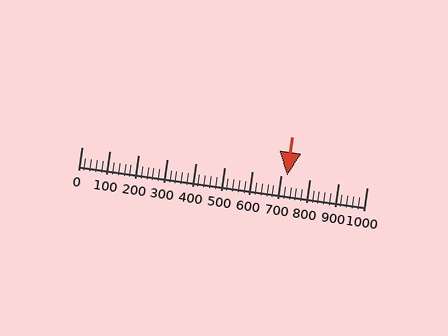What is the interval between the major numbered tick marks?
The major tick marks are spaced 100 units apart.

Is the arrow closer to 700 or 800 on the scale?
The arrow is closer to 700.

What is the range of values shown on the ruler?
The ruler shows values from 0 to 1000.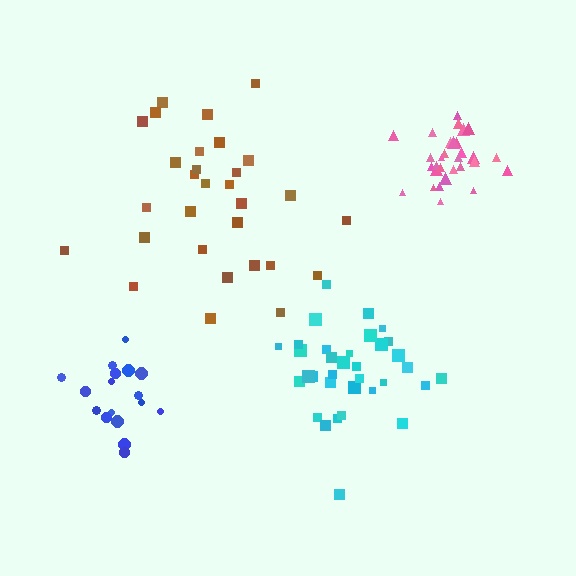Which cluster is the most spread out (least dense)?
Brown.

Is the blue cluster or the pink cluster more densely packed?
Pink.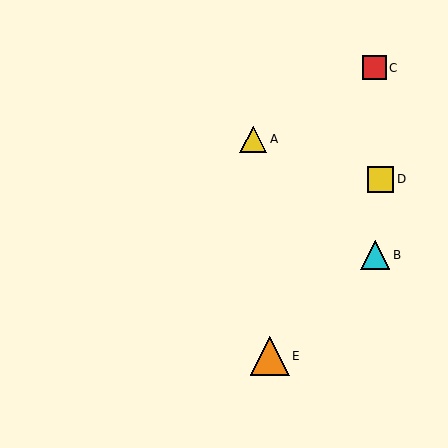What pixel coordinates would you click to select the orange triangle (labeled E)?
Click at (270, 356) to select the orange triangle E.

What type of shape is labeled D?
Shape D is a yellow square.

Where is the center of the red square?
The center of the red square is at (374, 68).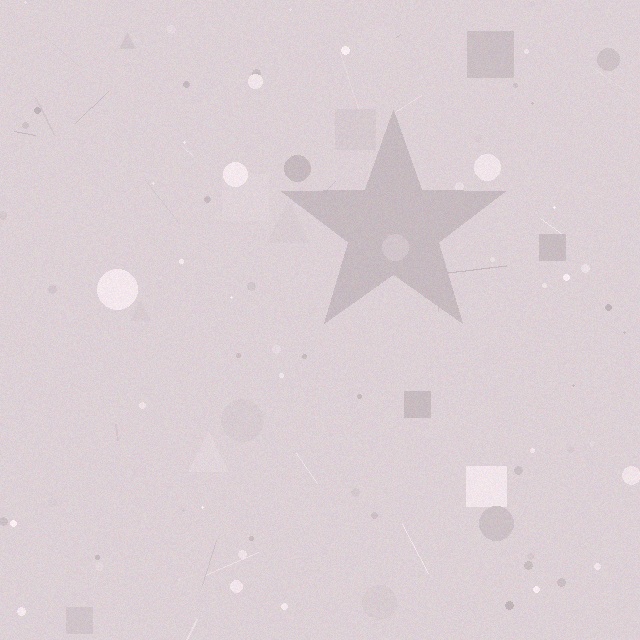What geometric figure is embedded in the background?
A star is embedded in the background.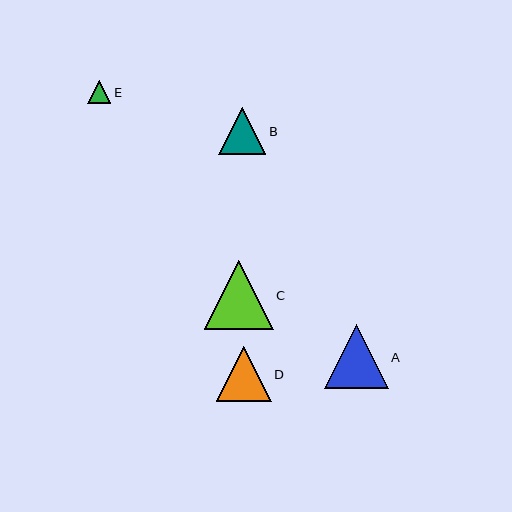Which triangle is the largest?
Triangle C is the largest with a size of approximately 69 pixels.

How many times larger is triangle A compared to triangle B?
Triangle A is approximately 1.4 times the size of triangle B.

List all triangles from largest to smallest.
From largest to smallest: C, A, D, B, E.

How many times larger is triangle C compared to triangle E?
Triangle C is approximately 3.0 times the size of triangle E.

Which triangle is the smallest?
Triangle E is the smallest with a size of approximately 23 pixels.